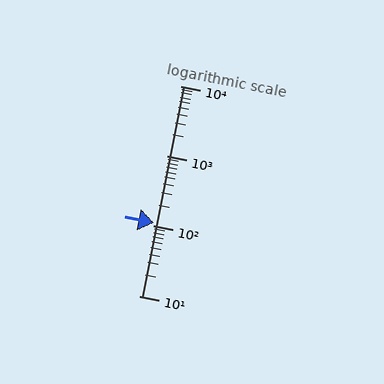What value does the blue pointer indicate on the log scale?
The pointer indicates approximately 110.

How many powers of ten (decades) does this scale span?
The scale spans 3 decades, from 10 to 10000.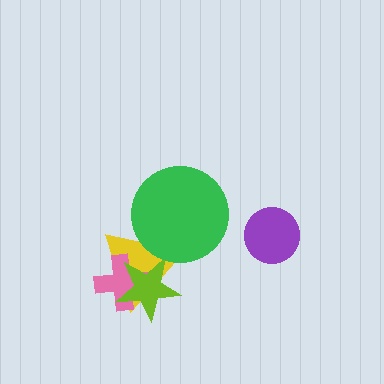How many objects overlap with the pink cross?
2 objects overlap with the pink cross.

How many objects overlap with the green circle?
1 object overlaps with the green circle.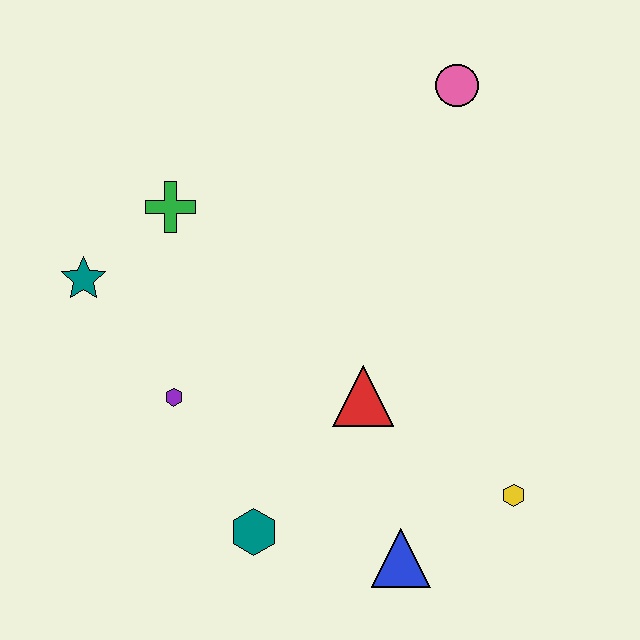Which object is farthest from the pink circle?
The teal hexagon is farthest from the pink circle.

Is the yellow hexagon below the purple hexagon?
Yes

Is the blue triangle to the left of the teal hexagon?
No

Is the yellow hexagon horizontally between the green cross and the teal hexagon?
No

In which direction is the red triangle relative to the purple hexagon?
The red triangle is to the right of the purple hexagon.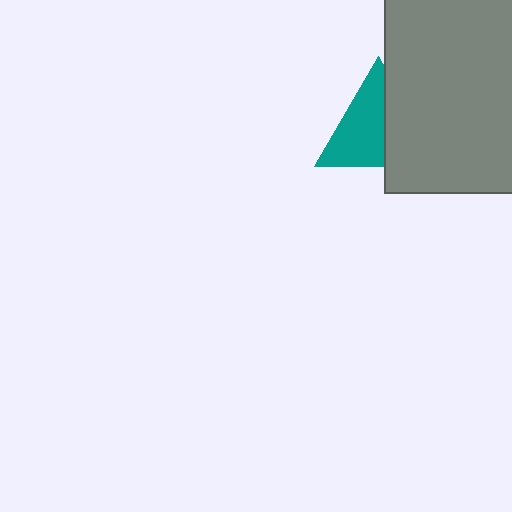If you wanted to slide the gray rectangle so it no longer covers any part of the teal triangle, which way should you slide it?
Slide it right — that is the most direct way to separate the two shapes.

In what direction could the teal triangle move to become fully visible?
The teal triangle could move left. That would shift it out from behind the gray rectangle entirely.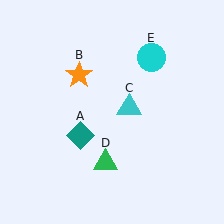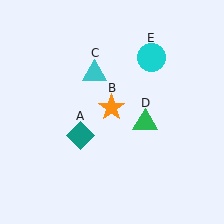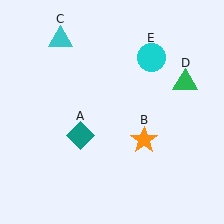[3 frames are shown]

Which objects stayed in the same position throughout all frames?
Teal diamond (object A) and cyan circle (object E) remained stationary.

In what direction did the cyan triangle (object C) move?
The cyan triangle (object C) moved up and to the left.